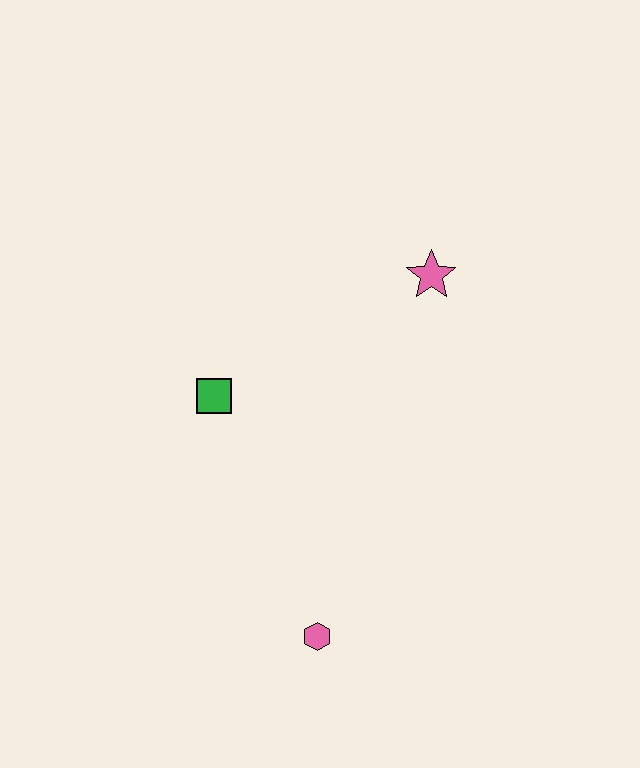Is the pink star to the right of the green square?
Yes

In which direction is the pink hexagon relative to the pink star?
The pink hexagon is below the pink star.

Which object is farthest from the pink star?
The pink hexagon is farthest from the pink star.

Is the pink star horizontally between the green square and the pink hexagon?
No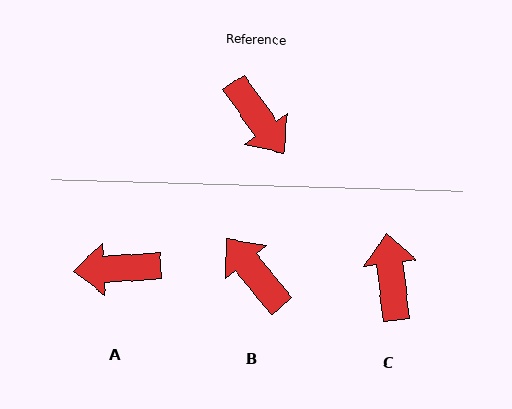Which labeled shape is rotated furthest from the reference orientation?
B, about 176 degrees away.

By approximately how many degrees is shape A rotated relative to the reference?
Approximately 122 degrees clockwise.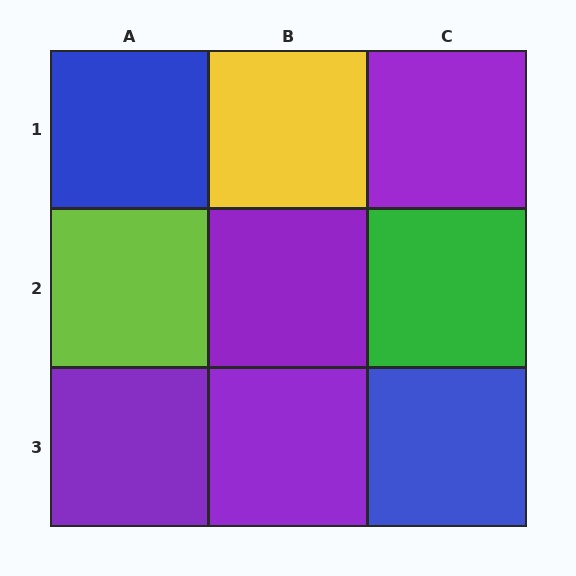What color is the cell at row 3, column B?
Purple.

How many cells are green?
1 cell is green.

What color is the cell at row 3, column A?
Purple.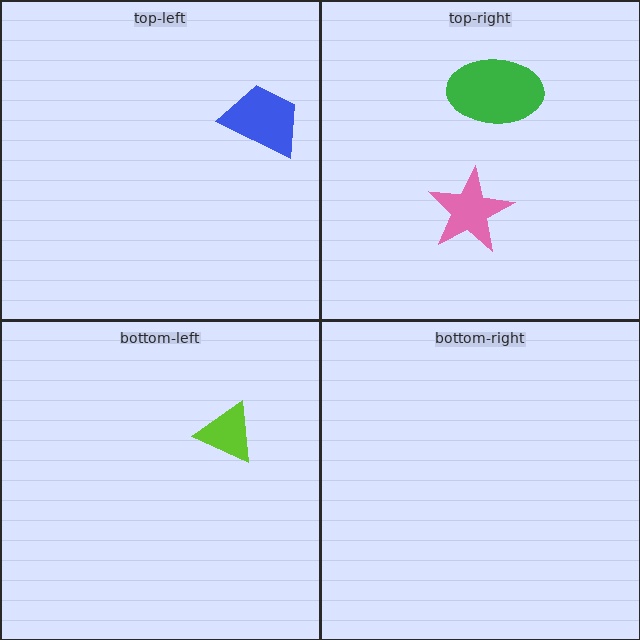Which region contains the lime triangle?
The bottom-left region.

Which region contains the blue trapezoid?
The top-left region.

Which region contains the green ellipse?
The top-right region.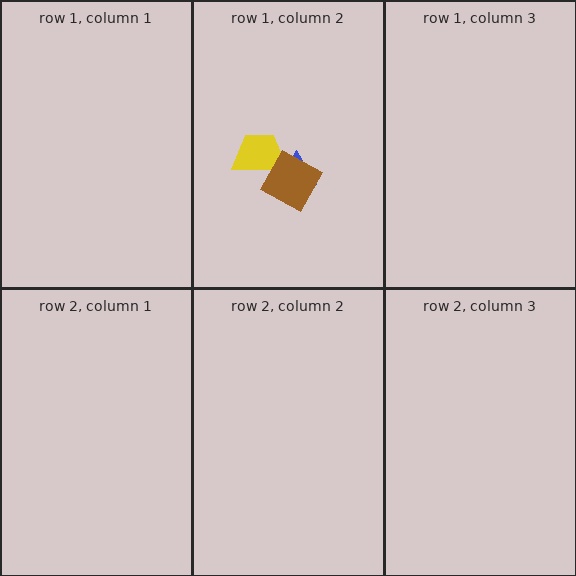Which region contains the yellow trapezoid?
The row 1, column 2 region.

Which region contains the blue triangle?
The row 1, column 2 region.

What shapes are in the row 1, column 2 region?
The blue triangle, the yellow trapezoid, the brown square.